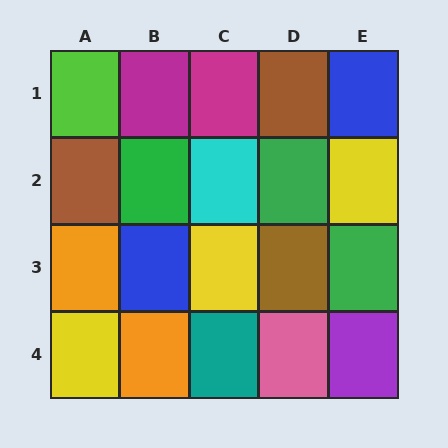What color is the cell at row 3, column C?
Yellow.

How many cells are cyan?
1 cell is cyan.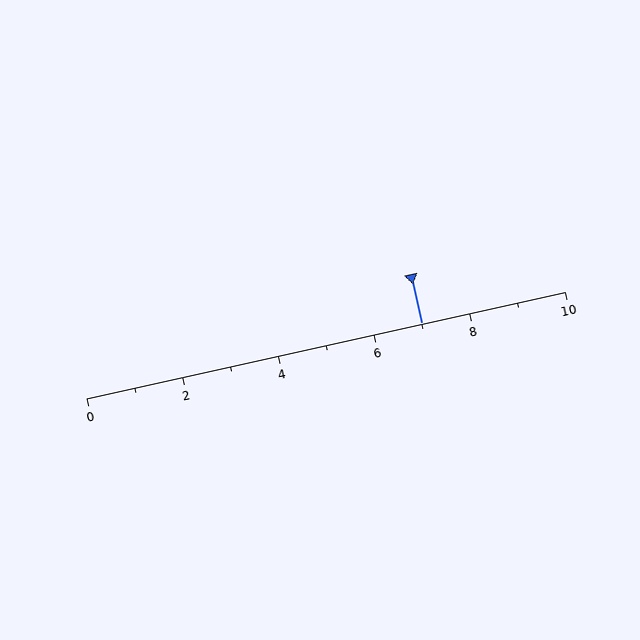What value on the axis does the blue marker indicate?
The marker indicates approximately 7.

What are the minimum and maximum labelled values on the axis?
The axis runs from 0 to 10.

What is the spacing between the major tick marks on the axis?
The major ticks are spaced 2 apart.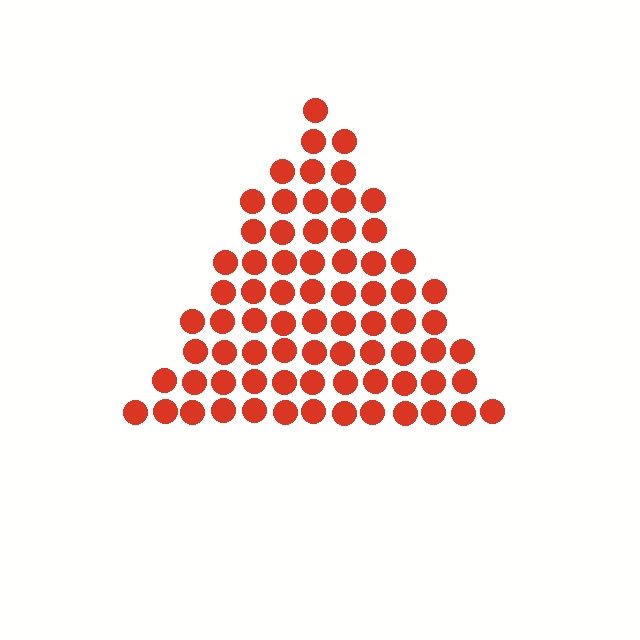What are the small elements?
The small elements are circles.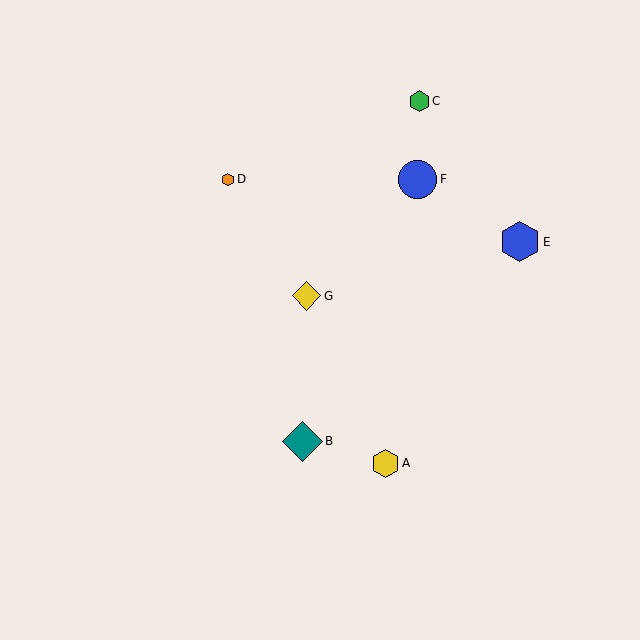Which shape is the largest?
The blue hexagon (labeled E) is the largest.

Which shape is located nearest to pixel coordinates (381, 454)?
The yellow hexagon (labeled A) at (386, 463) is nearest to that location.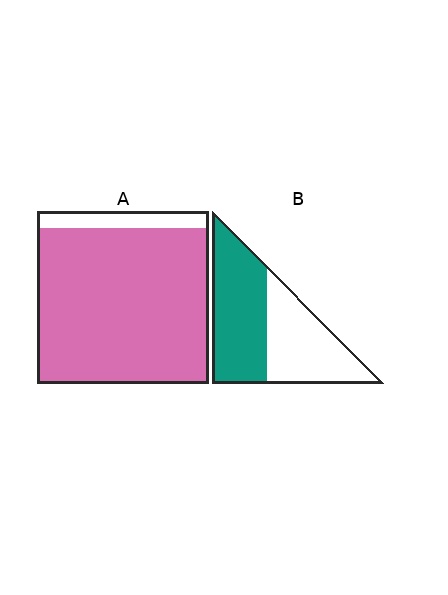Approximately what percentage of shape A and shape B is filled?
A is approximately 90% and B is approximately 55%.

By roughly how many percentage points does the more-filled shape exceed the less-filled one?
By roughly 35 percentage points (A over B).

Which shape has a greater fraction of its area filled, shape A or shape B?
Shape A.